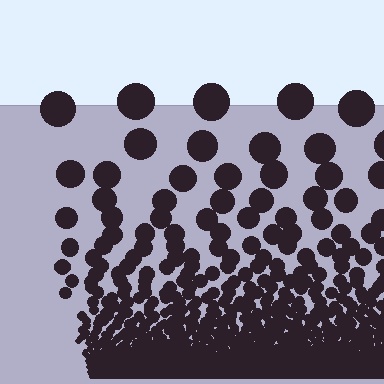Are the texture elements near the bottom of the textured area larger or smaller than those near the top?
Smaller. The gradient is inverted — elements near the bottom are smaller and denser.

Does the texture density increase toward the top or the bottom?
Density increases toward the bottom.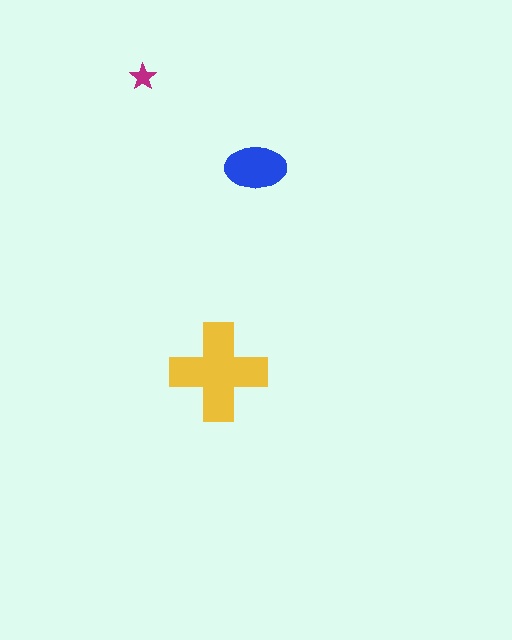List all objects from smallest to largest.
The magenta star, the blue ellipse, the yellow cross.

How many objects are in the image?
There are 3 objects in the image.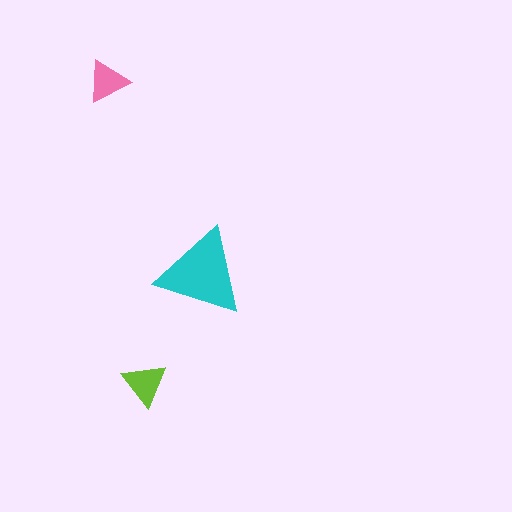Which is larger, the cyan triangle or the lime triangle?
The cyan one.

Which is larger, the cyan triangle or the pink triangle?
The cyan one.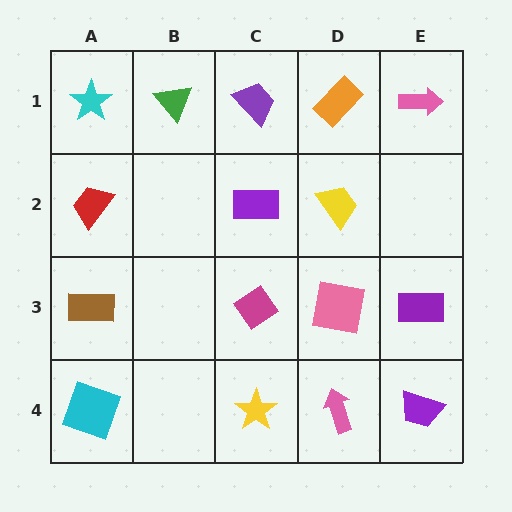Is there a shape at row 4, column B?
No, that cell is empty.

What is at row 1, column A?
A cyan star.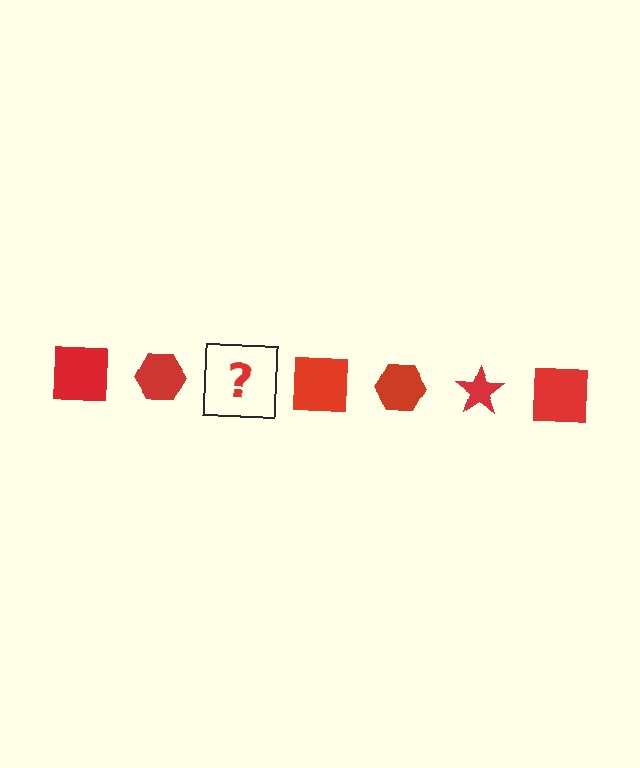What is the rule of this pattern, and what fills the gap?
The rule is that the pattern cycles through square, hexagon, star shapes in red. The gap should be filled with a red star.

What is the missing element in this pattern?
The missing element is a red star.